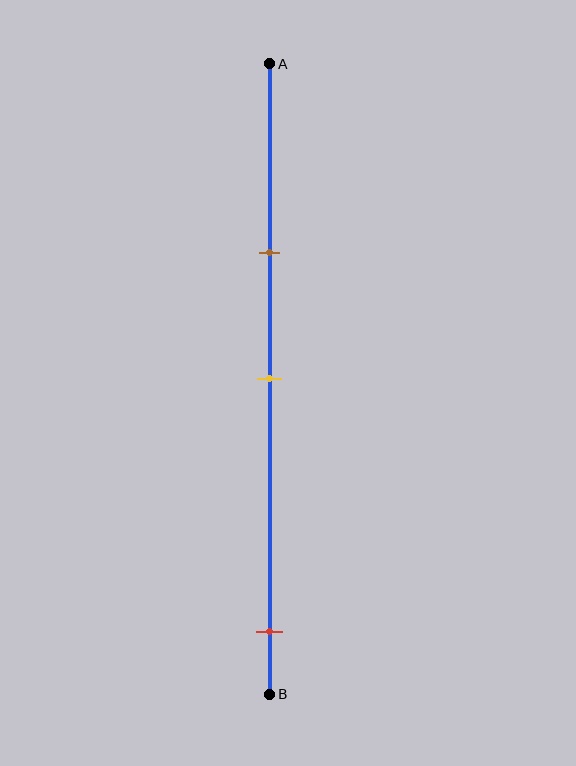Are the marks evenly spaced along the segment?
No, the marks are not evenly spaced.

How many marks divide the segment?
There are 3 marks dividing the segment.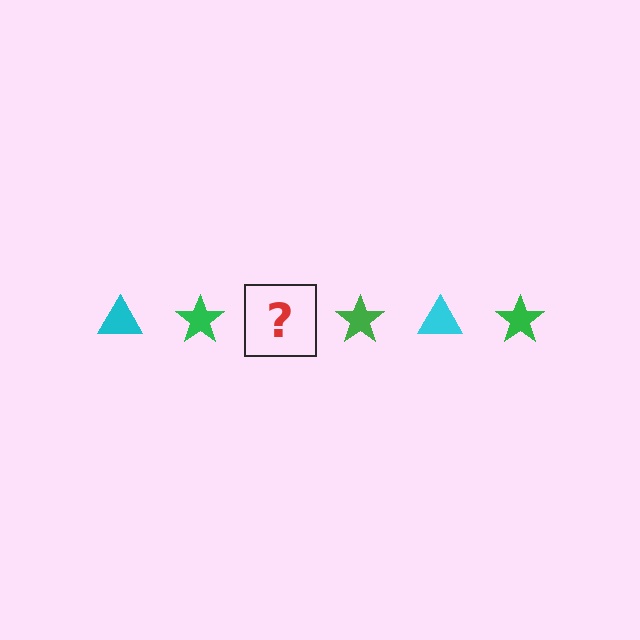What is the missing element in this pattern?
The missing element is a cyan triangle.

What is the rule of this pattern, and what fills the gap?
The rule is that the pattern alternates between cyan triangle and green star. The gap should be filled with a cyan triangle.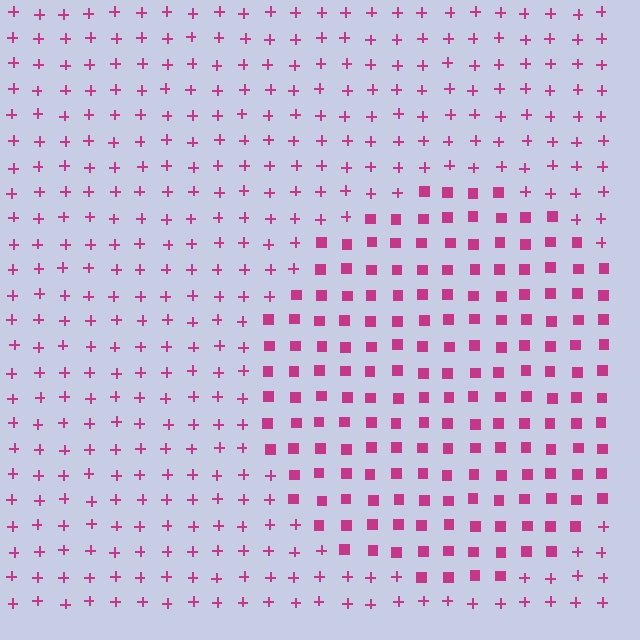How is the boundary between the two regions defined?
The boundary is defined by a change in element shape: squares inside vs. plus signs outside. All elements share the same color and spacing.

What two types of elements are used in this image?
The image uses squares inside the circle region and plus signs outside it.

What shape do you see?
I see a circle.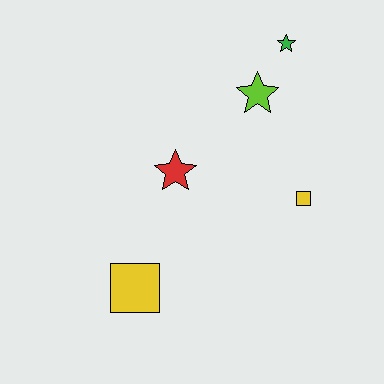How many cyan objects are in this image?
There are no cyan objects.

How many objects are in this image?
There are 5 objects.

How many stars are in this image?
There are 3 stars.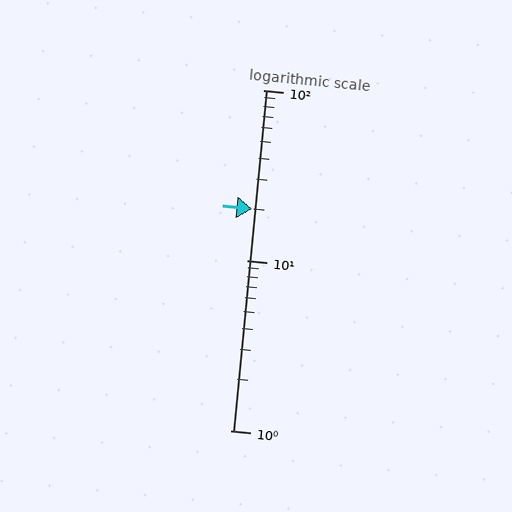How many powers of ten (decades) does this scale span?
The scale spans 2 decades, from 1 to 100.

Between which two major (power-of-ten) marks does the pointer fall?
The pointer is between 10 and 100.